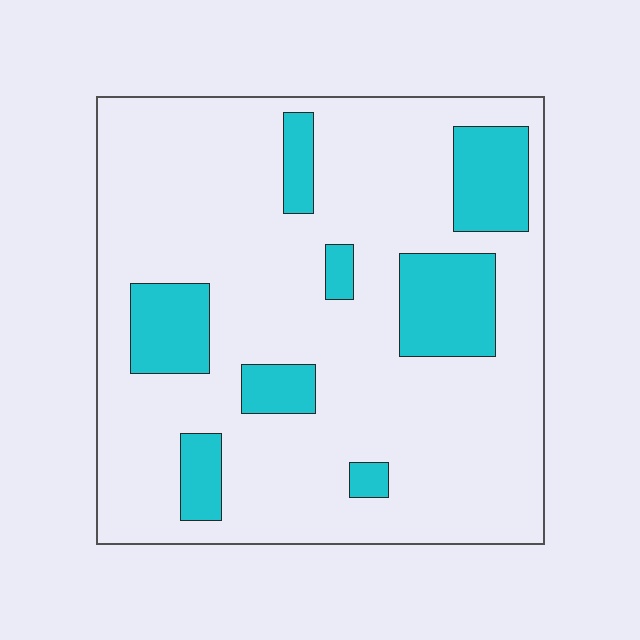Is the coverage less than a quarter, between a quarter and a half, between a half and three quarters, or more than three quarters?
Less than a quarter.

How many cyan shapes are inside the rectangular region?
8.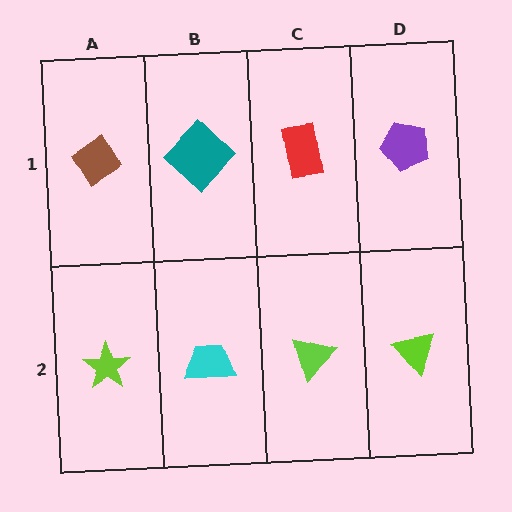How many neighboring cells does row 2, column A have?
2.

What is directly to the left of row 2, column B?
A lime star.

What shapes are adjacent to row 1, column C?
A lime triangle (row 2, column C), a teal diamond (row 1, column B), a purple pentagon (row 1, column D).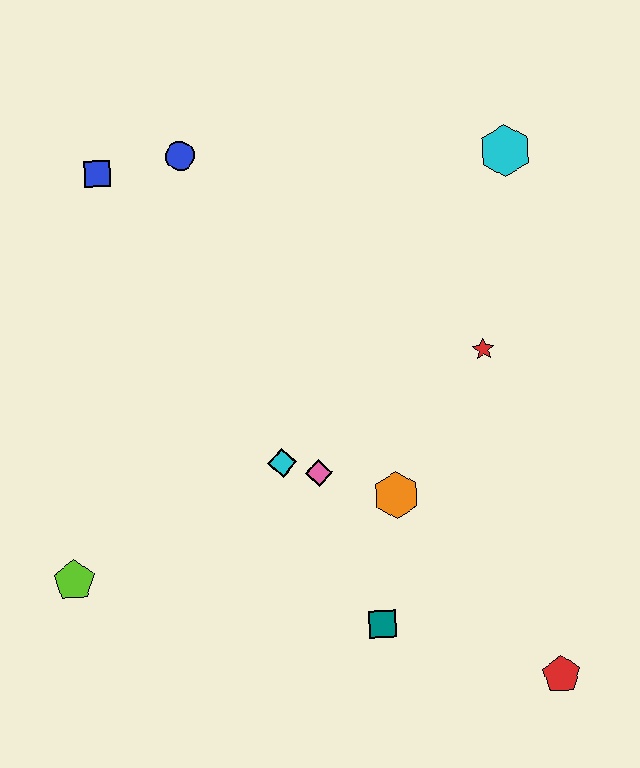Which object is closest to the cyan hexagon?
The red star is closest to the cyan hexagon.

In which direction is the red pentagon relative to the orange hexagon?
The red pentagon is below the orange hexagon.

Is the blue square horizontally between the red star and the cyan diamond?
No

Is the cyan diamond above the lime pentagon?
Yes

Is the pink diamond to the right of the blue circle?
Yes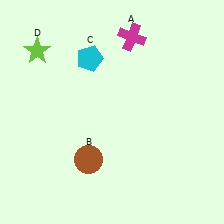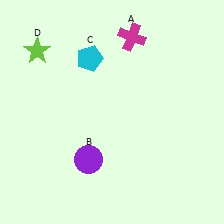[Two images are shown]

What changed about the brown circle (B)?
In Image 1, B is brown. In Image 2, it changed to purple.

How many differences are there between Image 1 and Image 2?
There is 1 difference between the two images.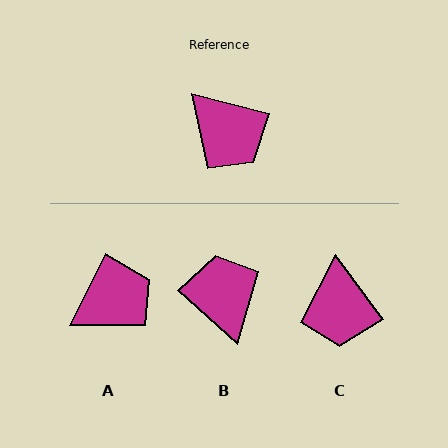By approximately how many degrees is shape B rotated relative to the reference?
Approximately 151 degrees counter-clockwise.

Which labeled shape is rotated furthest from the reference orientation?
B, about 151 degrees away.